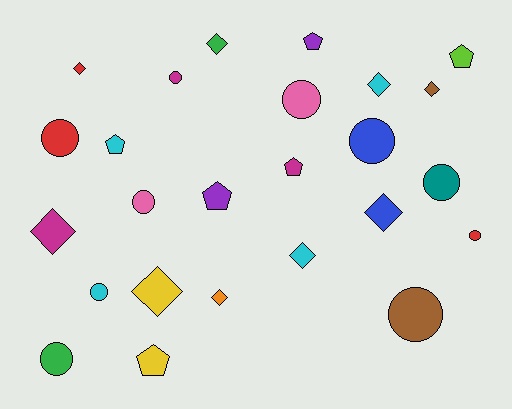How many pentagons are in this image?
There are 6 pentagons.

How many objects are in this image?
There are 25 objects.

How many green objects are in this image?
There are 2 green objects.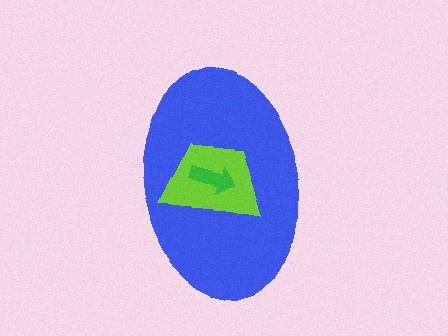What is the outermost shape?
The blue ellipse.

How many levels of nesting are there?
3.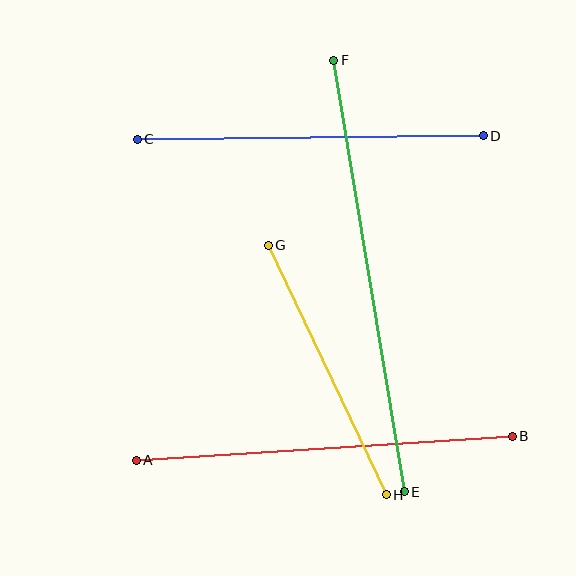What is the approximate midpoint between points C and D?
The midpoint is at approximately (310, 138) pixels.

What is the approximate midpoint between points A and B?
The midpoint is at approximately (324, 448) pixels.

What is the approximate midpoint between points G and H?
The midpoint is at approximately (327, 370) pixels.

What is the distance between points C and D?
The distance is approximately 346 pixels.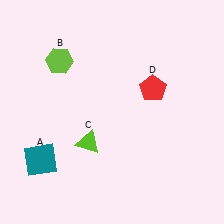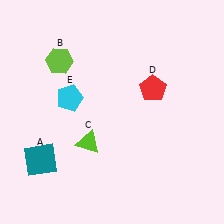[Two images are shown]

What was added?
A cyan pentagon (E) was added in Image 2.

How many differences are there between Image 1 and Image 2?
There is 1 difference between the two images.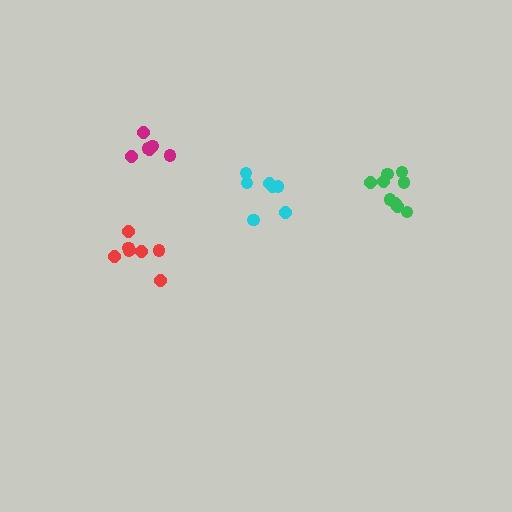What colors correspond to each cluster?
The clusters are colored: red, cyan, green, magenta.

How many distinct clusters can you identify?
There are 4 distinct clusters.